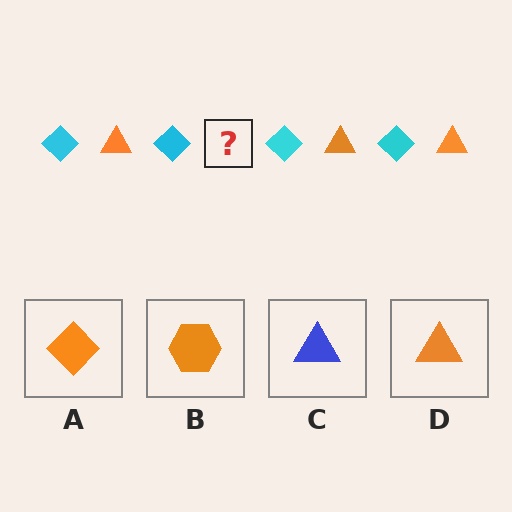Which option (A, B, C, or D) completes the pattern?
D.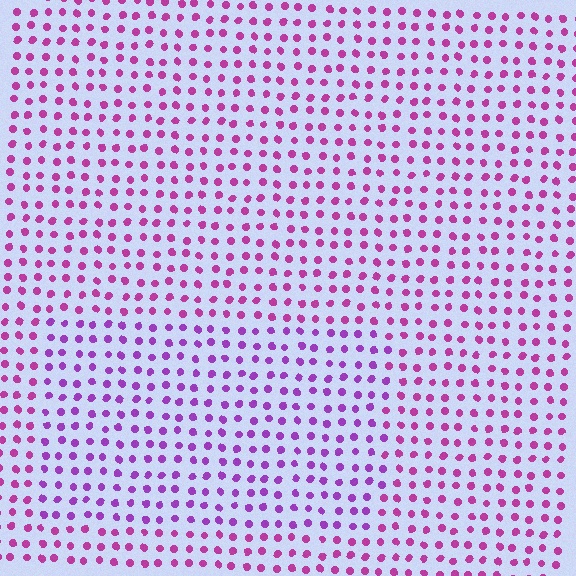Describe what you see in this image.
The image is filled with small magenta elements in a uniform arrangement. A rectangle-shaped region is visible where the elements are tinted to a slightly different hue, forming a subtle color boundary.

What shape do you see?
I see a rectangle.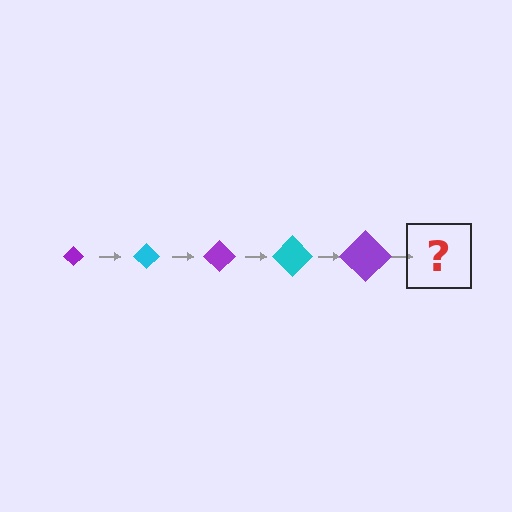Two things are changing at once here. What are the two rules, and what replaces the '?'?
The two rules are that the diamond grows larger each step and the color cycles through purple and cyan. The '?' should be a cyan diamond, larger than the previous one.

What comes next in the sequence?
The next element should be a cyan diamond, larger than the previous one.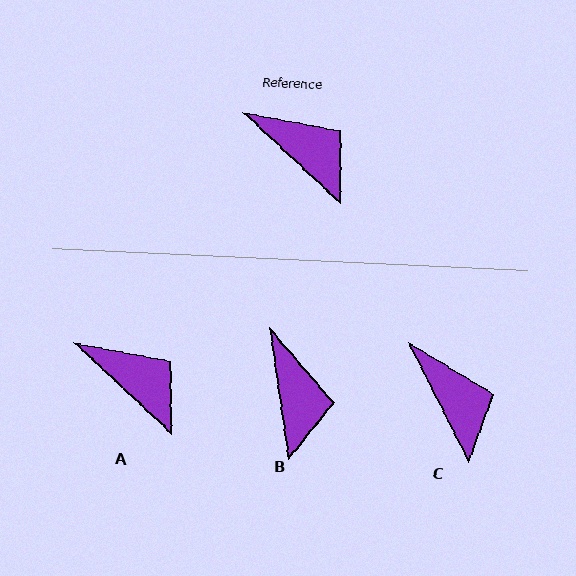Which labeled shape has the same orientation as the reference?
A.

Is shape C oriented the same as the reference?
No, it is off by about 20 degrees.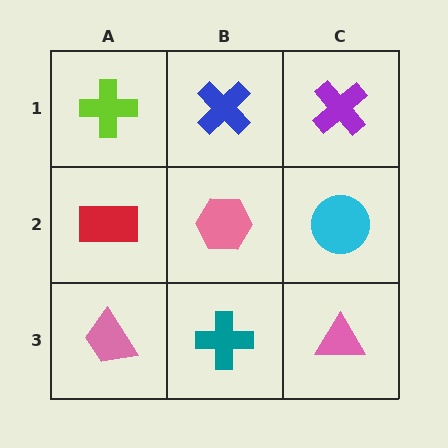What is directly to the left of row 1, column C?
A blue cross.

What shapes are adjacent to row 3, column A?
A red rectangle (row 2, column A), a teal cross (row 3, column B).